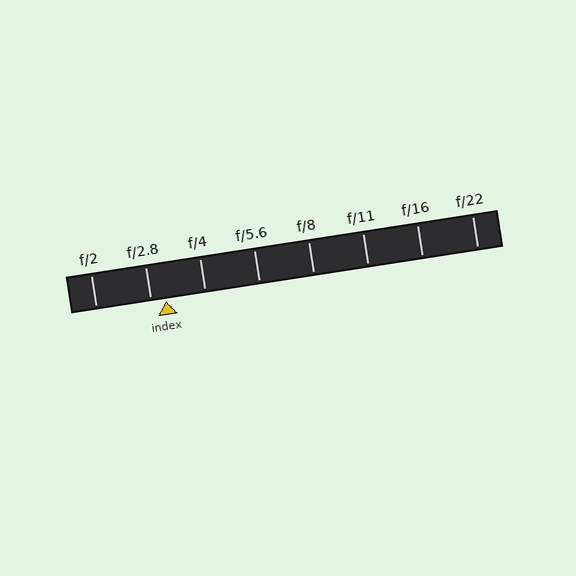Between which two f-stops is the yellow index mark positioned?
The index mark is between f/2.8 and f/4.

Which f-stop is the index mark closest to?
The index mark is closest to f/2.8.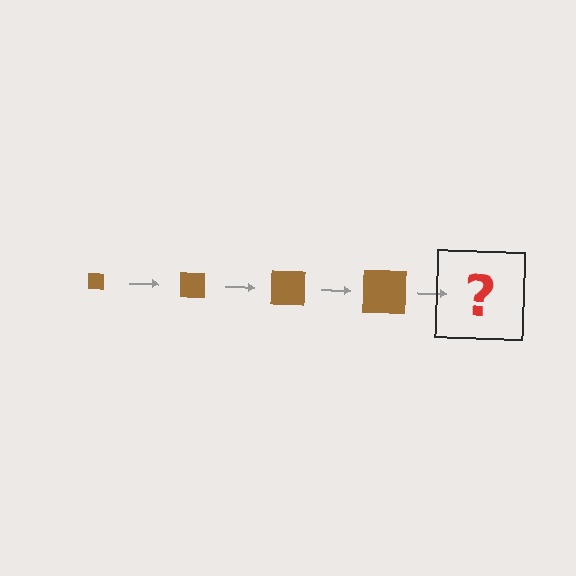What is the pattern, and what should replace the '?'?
The pattern is that the square gets progressively larger each step. The '?' should be a brown square, larger than the previous one.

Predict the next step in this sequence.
The next step is a brown square, larger than the previous one.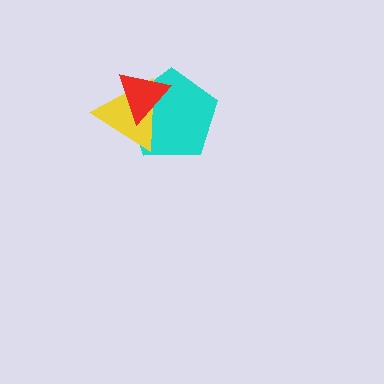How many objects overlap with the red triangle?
2 objects overlap with the red triangle.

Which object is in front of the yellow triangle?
The red triangle is in front of the yellow triangle.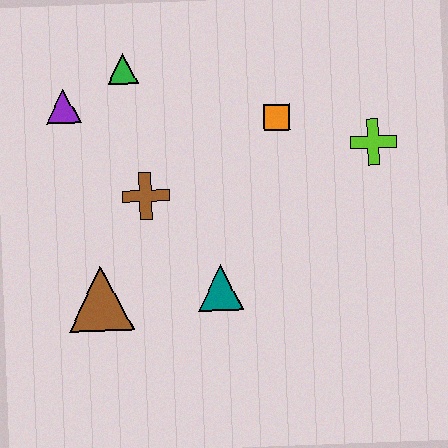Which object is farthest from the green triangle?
The lime cross is farthest from the green triangle.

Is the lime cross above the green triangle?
No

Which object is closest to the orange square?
The lime cross is closest to the orange square.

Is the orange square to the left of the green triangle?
No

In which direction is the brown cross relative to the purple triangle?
The brown cross is below the purple triangle.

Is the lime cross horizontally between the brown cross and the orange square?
No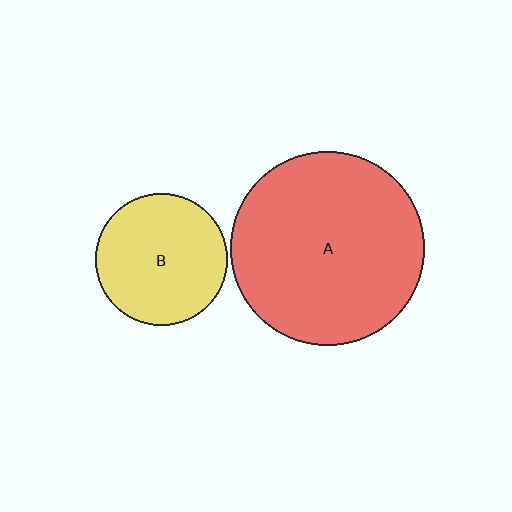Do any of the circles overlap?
No, none of the circles overlap.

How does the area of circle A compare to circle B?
Approximately 2.2 times.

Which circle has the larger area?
Circle A (red).